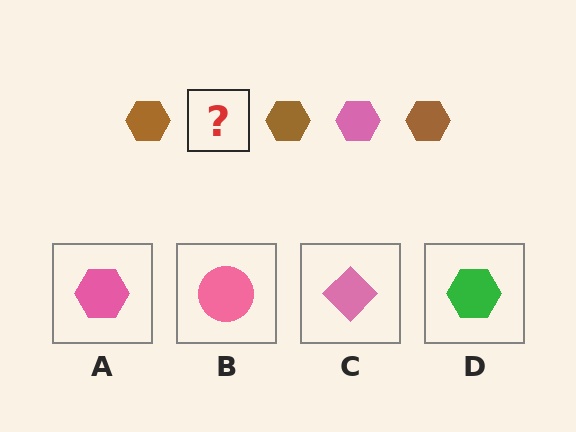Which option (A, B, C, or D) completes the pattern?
A.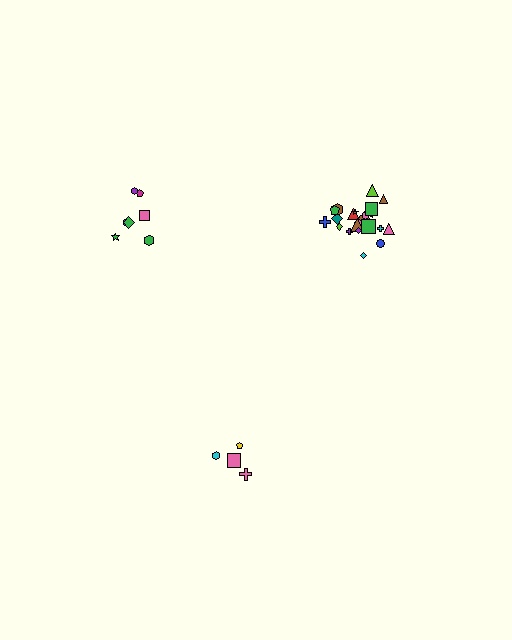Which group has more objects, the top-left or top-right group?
The top-right group.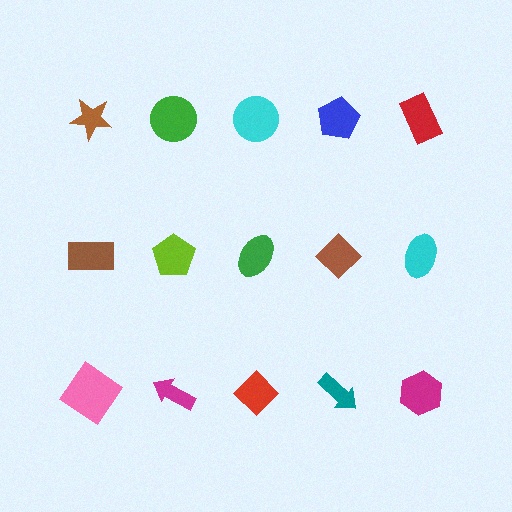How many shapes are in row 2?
5 shapes.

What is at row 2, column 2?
A lime pentagon.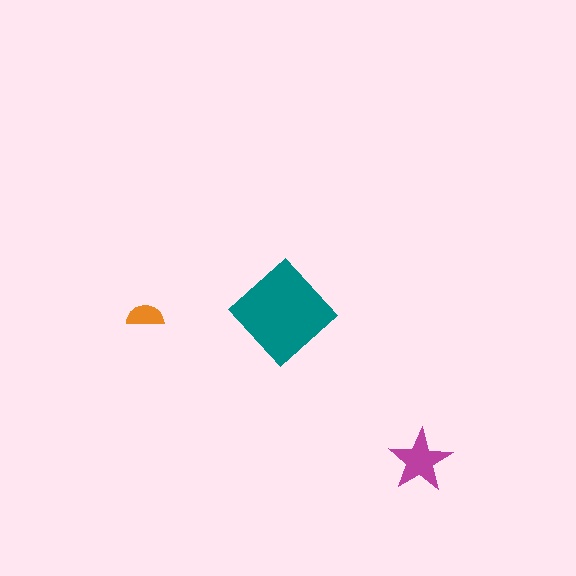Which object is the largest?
The teal diamond.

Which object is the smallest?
The orange semicircle.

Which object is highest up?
The teal diamond is topmost.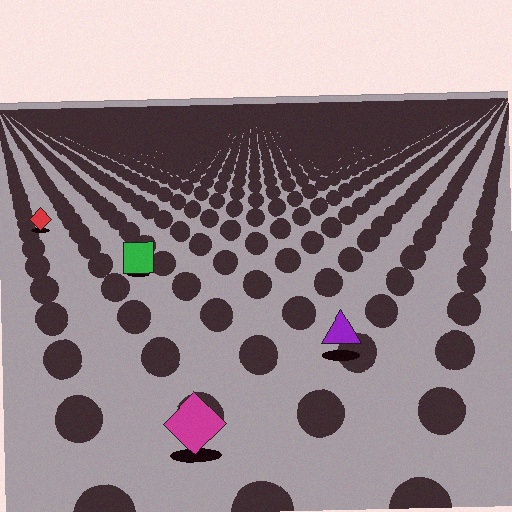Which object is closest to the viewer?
The magenta diamond is closest. The texture marks near it are larger and more spread out.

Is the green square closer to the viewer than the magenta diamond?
No. The magenta diamond is closer — you can tell from the texture gradient: the ground texture is coarser near it.